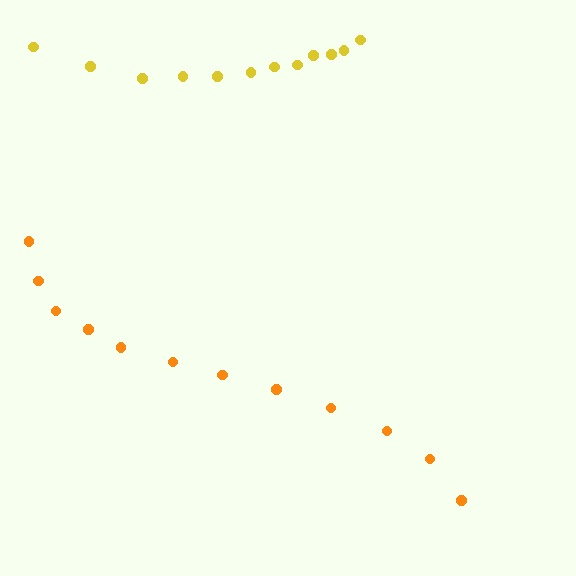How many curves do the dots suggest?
There are 2 distinct paths.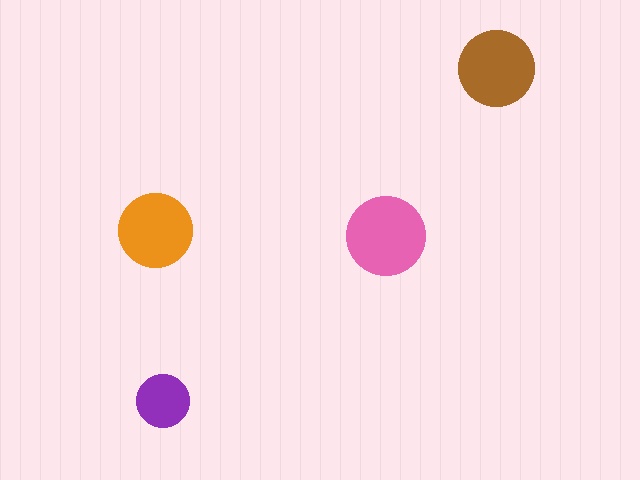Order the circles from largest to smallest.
the pink one, the brown one, the orange one, the purple one.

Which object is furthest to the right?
The brown circle is rightmost.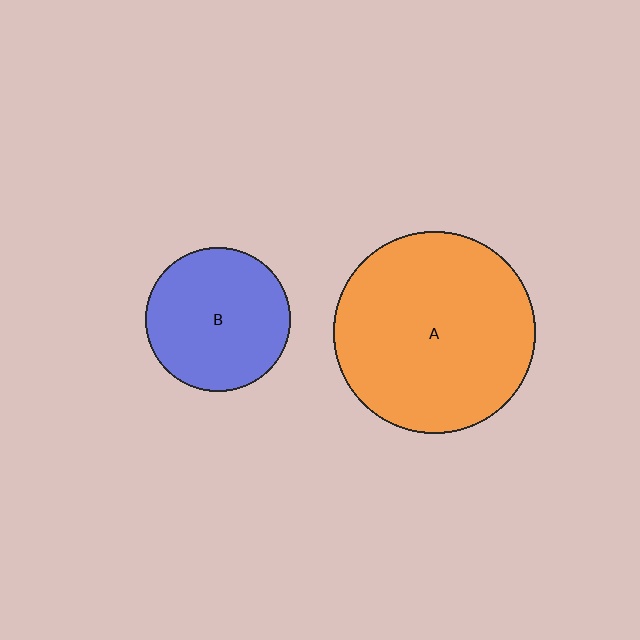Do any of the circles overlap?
No, none of the circles overlap.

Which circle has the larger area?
Circle A (orange).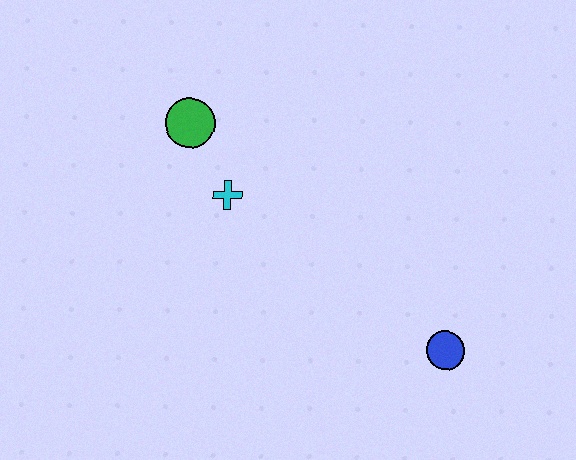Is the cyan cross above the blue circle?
Yes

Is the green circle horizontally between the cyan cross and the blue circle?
No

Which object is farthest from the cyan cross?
The blue circle is farthest from the cyan cross.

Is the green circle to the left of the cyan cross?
Yes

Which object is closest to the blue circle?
The cyan cross is closest to the blue circle.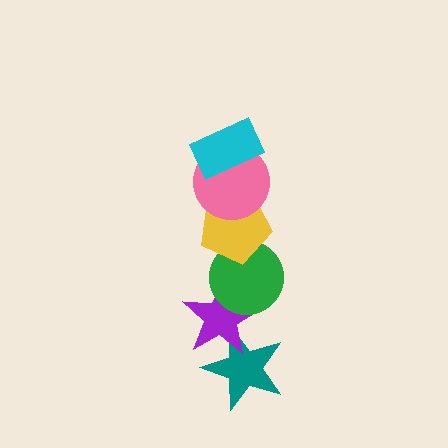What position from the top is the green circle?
The green circle is 4th from the top.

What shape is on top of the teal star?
The purple star is on top of the teal star.